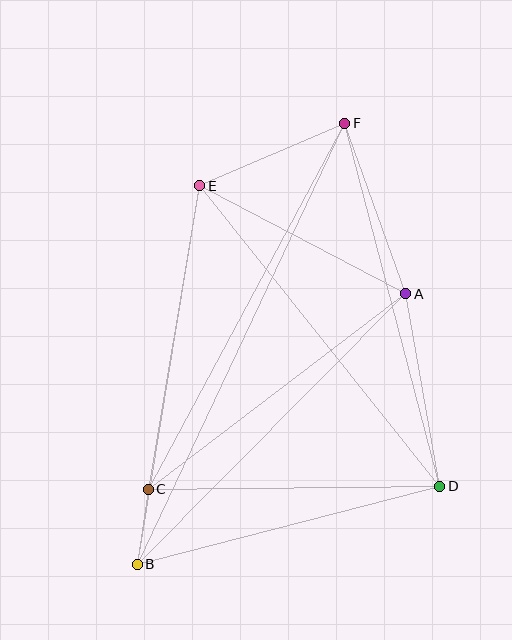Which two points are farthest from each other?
Points B and F are farthest from each other.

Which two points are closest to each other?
Points B and C are closest to each other.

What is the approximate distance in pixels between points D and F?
The distance between D and F is approximately 375 pixels.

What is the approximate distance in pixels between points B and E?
The distance between B and E is approximately 383 pixels.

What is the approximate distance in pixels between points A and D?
The distance between A and D is approximately 195 pixels.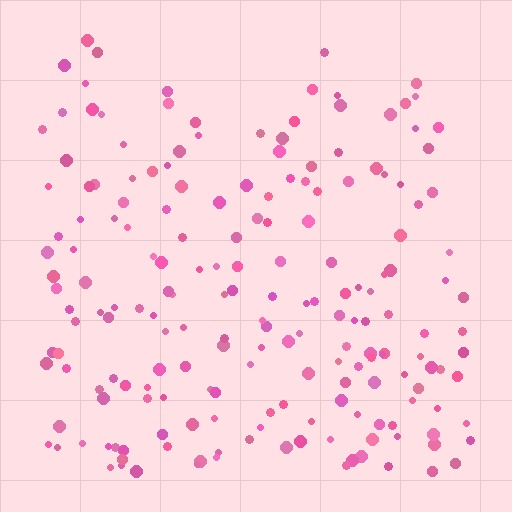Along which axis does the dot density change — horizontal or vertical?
Vertical.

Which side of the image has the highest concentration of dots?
The bottom.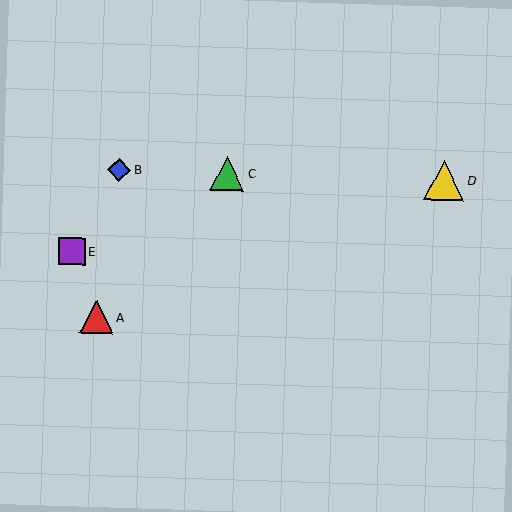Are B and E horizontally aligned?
No, B is at y≈170 and E is at y≈251.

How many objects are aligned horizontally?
3 objects (B, C, D) are aligned horizontally.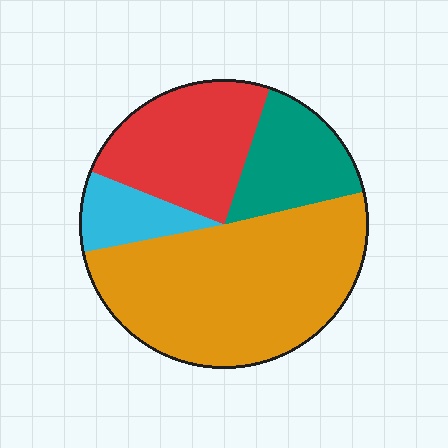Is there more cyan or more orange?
Orange.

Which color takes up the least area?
Cyan, at roughly 10%.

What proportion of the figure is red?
Red takes up about one quarter (1/4) of the figure.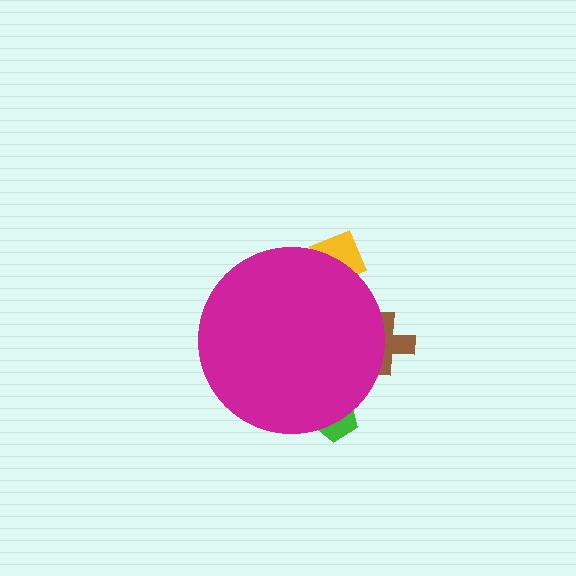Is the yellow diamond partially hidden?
Yes, the yellow diamond is partially hidden behind the magenta circle.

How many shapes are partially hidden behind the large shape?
3 shapes are partially hidden.